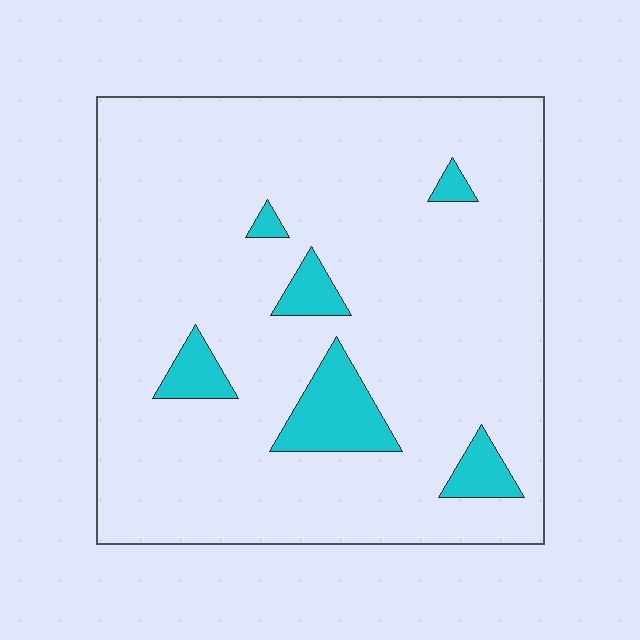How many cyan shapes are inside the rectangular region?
6.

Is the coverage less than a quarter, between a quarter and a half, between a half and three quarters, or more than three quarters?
Less than a quarter.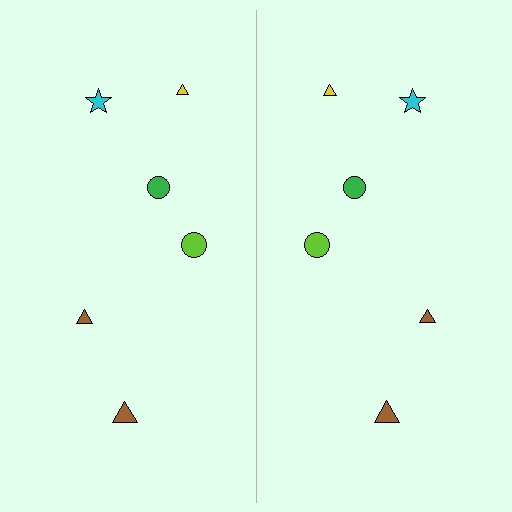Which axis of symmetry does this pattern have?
The pattern has a vertical axis of symmetry running through the center of the image.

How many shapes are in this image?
There are 12 shapes in this image.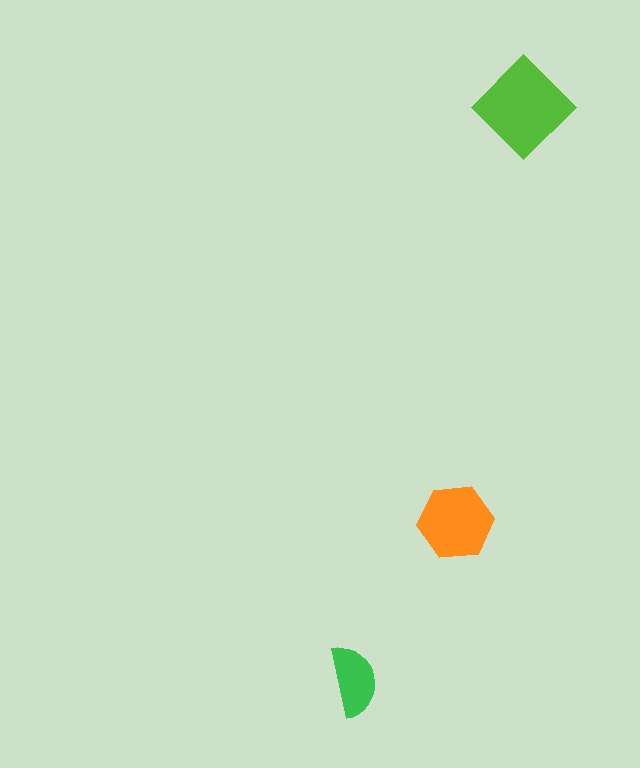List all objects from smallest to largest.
The green semicircle, the orange hexagon, the lime diamond.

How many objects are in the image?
There are 3 objects in the image.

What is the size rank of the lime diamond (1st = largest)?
1st.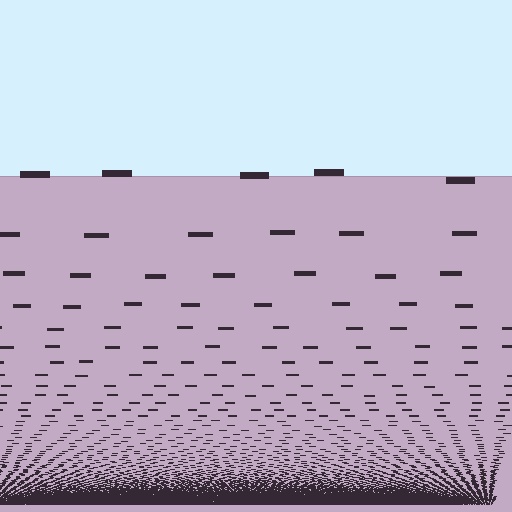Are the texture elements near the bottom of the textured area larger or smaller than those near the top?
Smaller. The gradient is inverted — elements near the bottom are smaller and denser.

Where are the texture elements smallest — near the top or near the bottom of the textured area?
Near the bottom.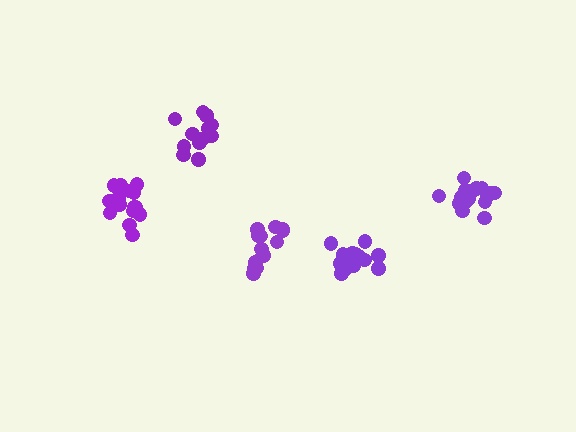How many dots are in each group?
Group 1: 15 dots, Group 2: 15 dots, Group 3: 17 dots, Group 4: 12 dots, Group 5: 16 dots (75 total).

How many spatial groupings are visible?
There are 5 spatial groupings.